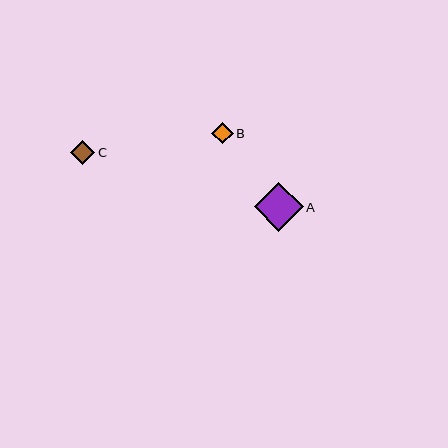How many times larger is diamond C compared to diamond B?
Diamond C is approximately 1.1 times the size of diamond B.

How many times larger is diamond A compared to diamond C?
Diamond A is approximately 2.1 times the size of diamond C.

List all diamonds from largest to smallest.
From largest to smallest: A, C, B.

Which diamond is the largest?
Diamond A is the largest with a size of approximately 49 pixels.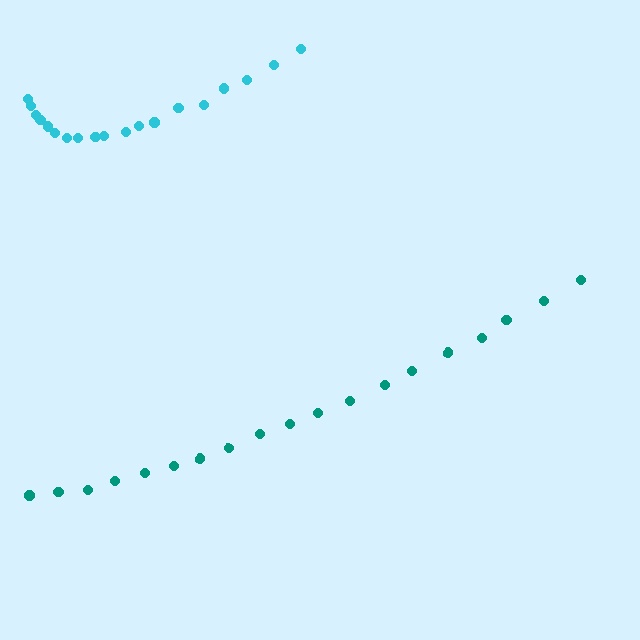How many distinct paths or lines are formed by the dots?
There are 2 distinct paths.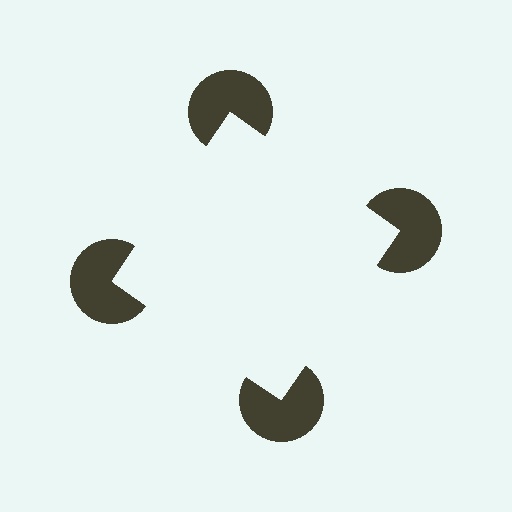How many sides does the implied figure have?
4 sides.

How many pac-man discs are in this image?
There are 4 — one at each vertex of the illusory square.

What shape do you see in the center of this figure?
An illusory square — its edges are inferred from the aligned wedge cuts in the pac-man discs, not physically drawn.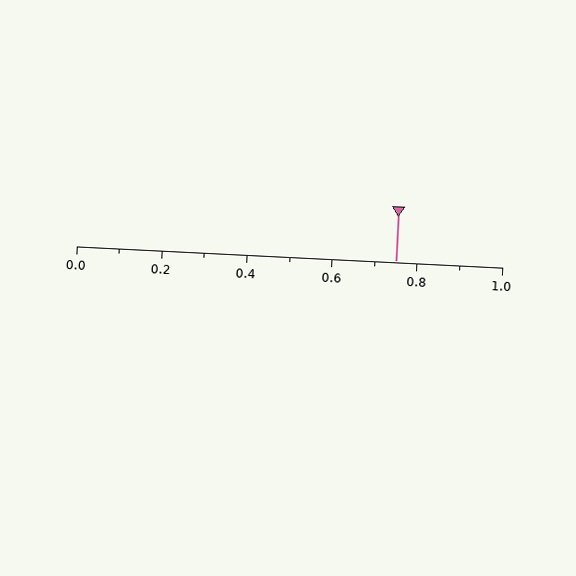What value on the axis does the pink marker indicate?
The marker indicates approximately 0.75.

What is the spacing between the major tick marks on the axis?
The major ticks are spaced 0.2 apart.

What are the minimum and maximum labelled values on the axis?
The axis runs from 0.0 to 1.0.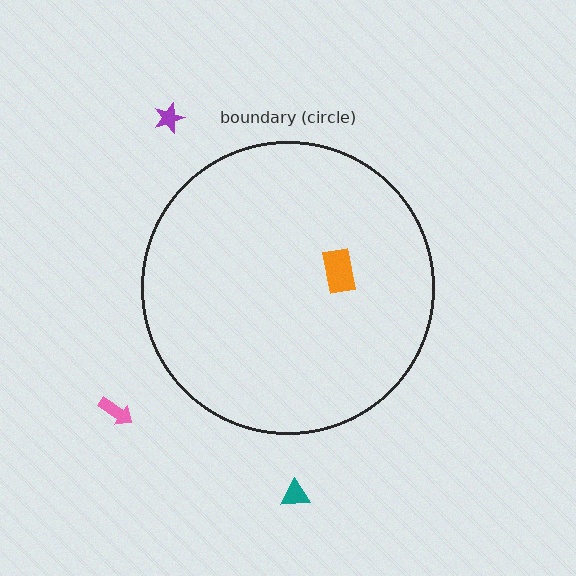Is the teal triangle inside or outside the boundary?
Outside.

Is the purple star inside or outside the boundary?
Outside.